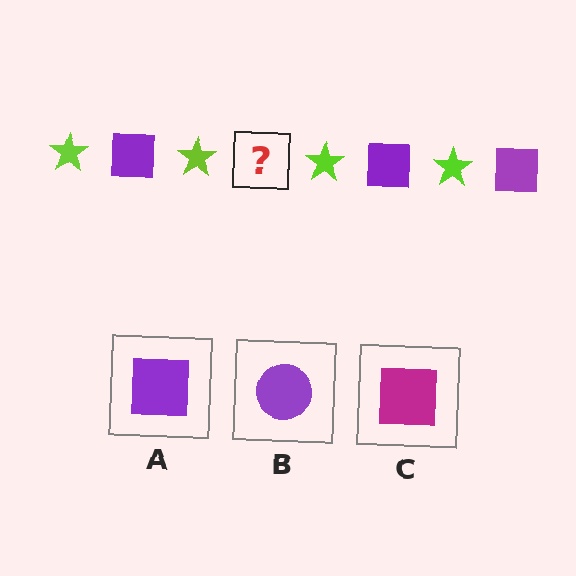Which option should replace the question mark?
Option A.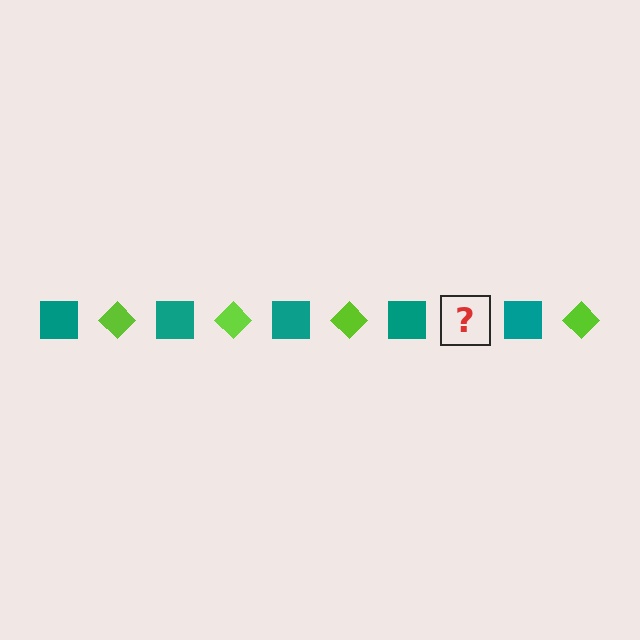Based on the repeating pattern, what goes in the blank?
The blank should be a lime diamond.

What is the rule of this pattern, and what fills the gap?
The rule is that the pattern alternates between teal square and lime diamond. The gap should be filled with a lime diamond.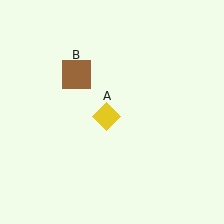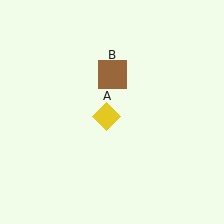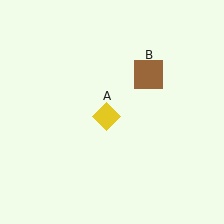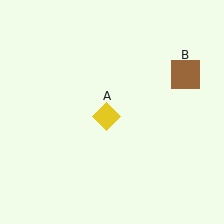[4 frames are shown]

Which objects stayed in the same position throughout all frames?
Yellow diamond (object A) remained stationary.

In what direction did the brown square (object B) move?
The brown square (object B) moved right.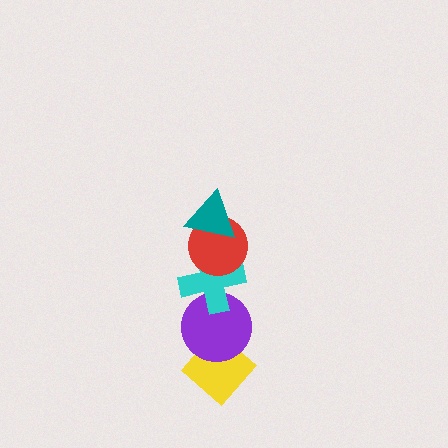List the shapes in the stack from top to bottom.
From top to bottom: the teal triangle, the red circle, the cyan cross, the purple circle, the yellow diamond.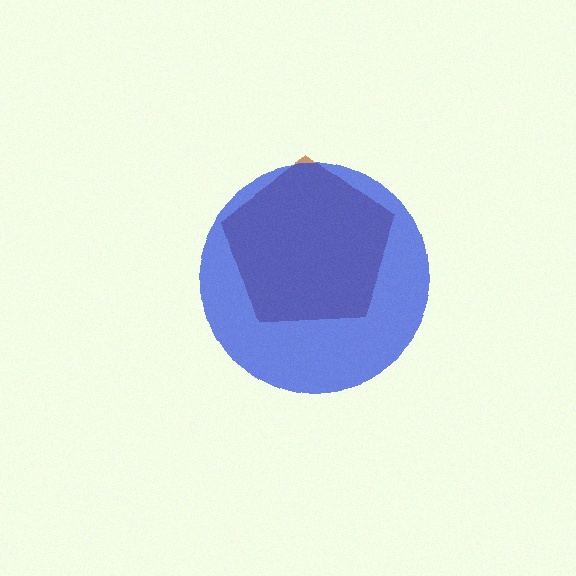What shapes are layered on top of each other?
The layered shapes are: a brown pentagon, a blue circle.